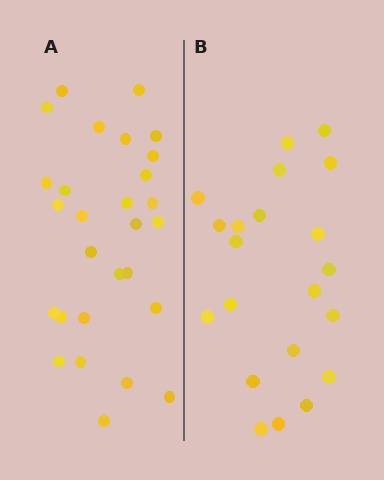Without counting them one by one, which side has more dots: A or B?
Region A (the left region) has more dots.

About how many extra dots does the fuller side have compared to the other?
Region A has roughly 8 or so more dots than region B.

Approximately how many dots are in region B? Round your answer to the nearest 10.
About 20 dots. (The exact count is 21, which rounds to 20.)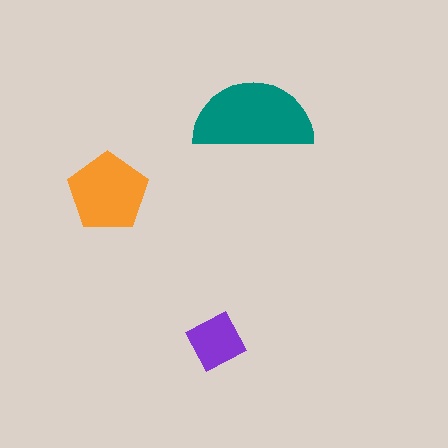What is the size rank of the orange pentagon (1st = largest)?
2nd.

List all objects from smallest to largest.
The purple diamond, the orange pentagon, the teal semicircle.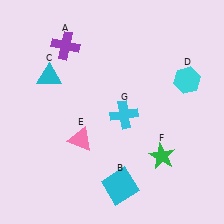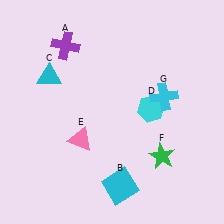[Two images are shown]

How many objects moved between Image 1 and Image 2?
2 objects moved between the two images.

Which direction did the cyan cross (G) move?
The cyan cross (G) moved right.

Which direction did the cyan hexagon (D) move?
The cyan hexagon (D) moved left.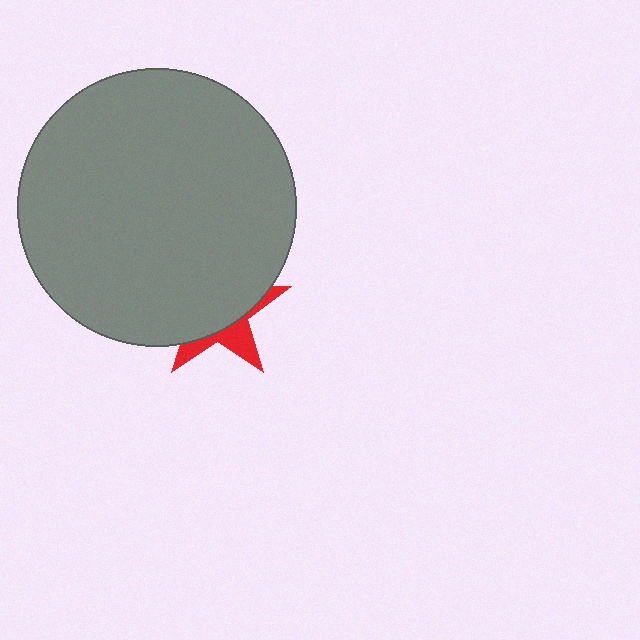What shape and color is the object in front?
The object in front is a gray circle.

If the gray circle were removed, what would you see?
You would see the complete red star.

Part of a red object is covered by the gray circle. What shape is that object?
It is a star.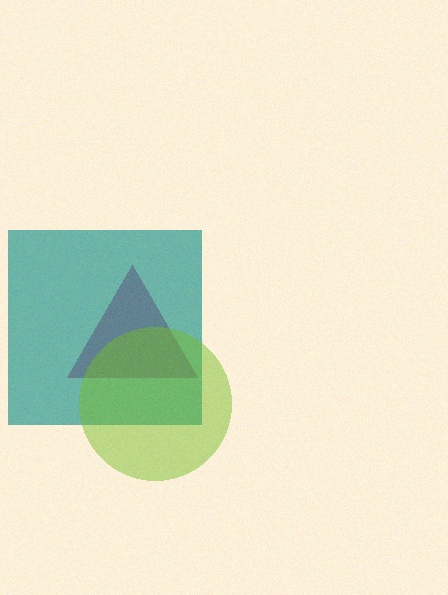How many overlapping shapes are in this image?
There are 3 overlapping shapes in the image.